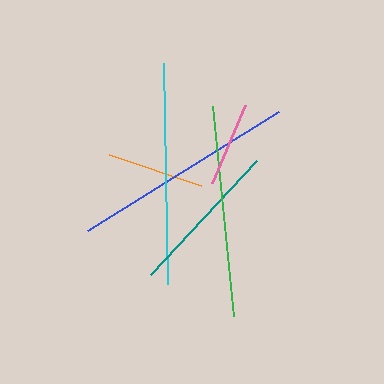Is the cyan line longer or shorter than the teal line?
The cyan line is longer than the teal line.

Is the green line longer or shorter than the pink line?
The green line is longer than the pink line.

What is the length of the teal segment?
The teal segment is approximately 155 pixels long.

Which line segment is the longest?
The blue line is the longest at approximately 226 pixels.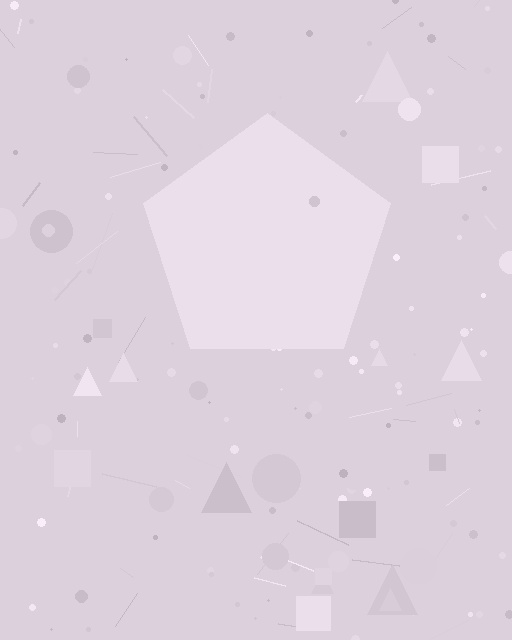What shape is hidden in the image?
A pentagon is hidden in the image.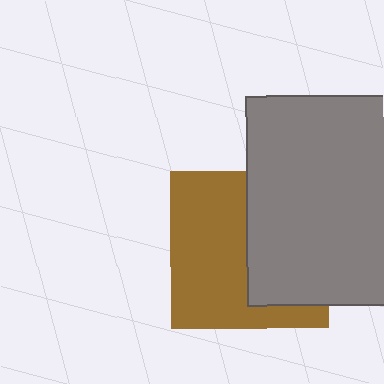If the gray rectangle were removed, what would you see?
You would see the complete brown square.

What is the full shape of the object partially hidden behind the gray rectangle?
The partially hidden object is a brown square.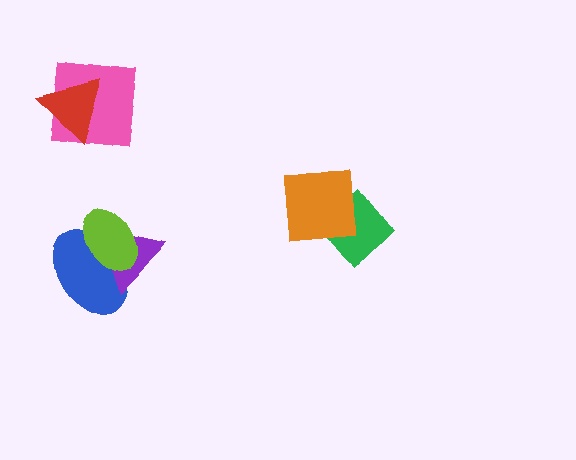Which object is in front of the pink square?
The red triangle is in front of the pink square.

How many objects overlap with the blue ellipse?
2 objects overlap with the blue ellipse.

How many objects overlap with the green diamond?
1 object overlaps with the green diamond.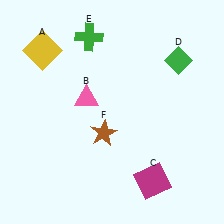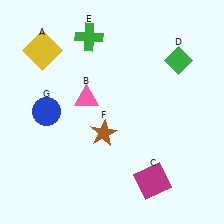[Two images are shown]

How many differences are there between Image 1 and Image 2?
There is 1 difference between the two images.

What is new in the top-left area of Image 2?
A blue circle (G) was added in the top-left area of Image 2.